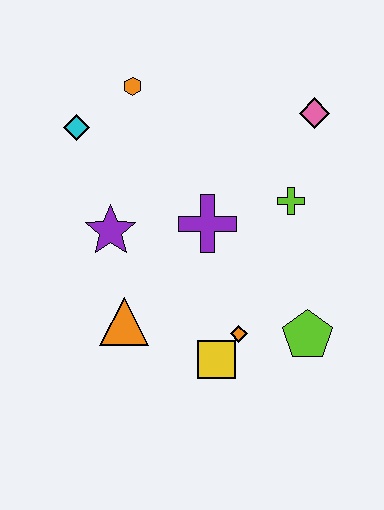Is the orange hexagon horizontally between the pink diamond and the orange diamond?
No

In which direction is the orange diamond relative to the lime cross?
The orange diamond is below the lime cross.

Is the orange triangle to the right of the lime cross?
No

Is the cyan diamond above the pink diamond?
No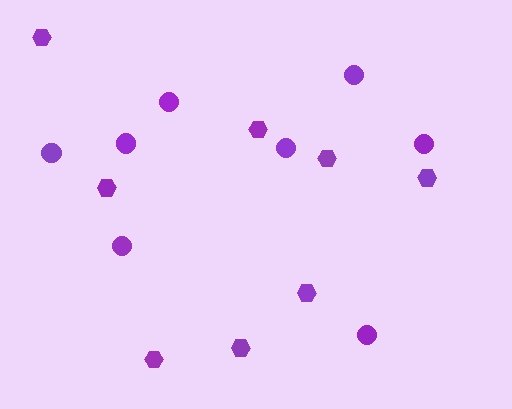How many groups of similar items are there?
There are 2 groups: one group of circles (8) and one group of hexagons (8).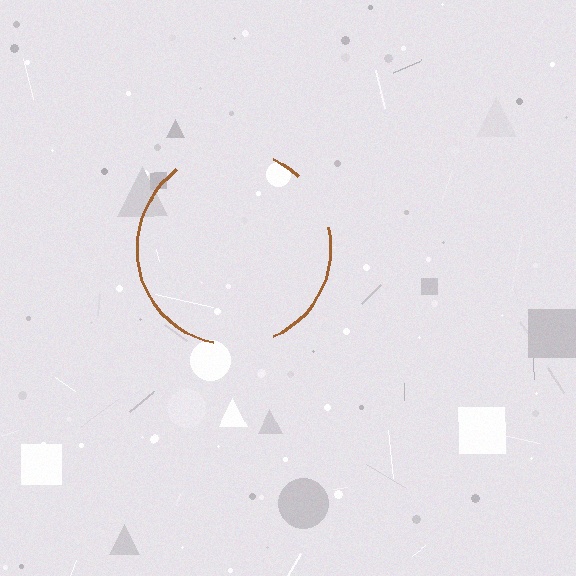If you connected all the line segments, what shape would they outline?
They would outline a circle.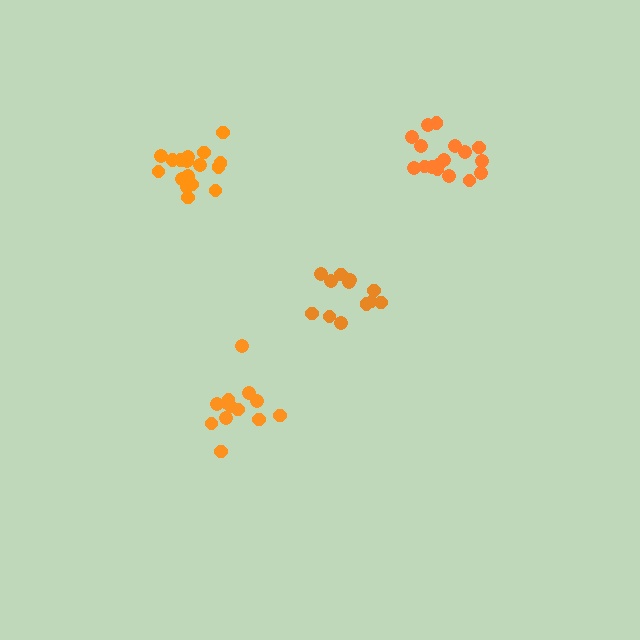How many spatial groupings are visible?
There are 4 spatial groupings.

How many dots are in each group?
Group 1: 13 dots, Group 2: 17 dots, Group 3: 12 dots, Group 4: 17 dots (59 total).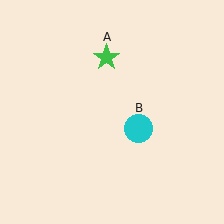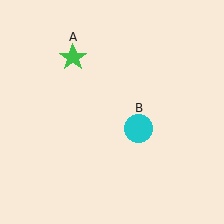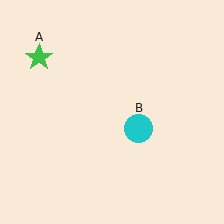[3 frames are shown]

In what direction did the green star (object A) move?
The green star (object A) moved left.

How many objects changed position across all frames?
1 object changed position: green star (object A).